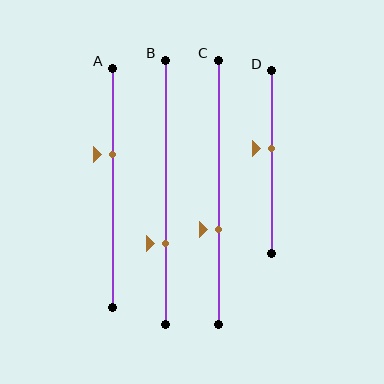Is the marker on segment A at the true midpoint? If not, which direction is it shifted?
No, the marker on segment A is shifted upward by about 14% of the segment length.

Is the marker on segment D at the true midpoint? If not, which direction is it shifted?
No, the marker on segment D is shifted upward by about 8% of the segment length.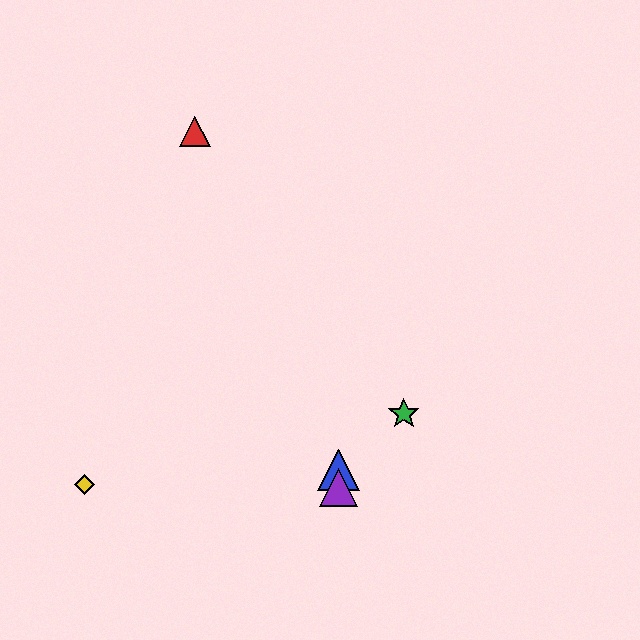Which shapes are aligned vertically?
The blue triangle, the purple triangle are aligned vertically.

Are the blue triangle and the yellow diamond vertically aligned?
No, the blue triangle is at x≈338 and the yellow diamond is at x≈84.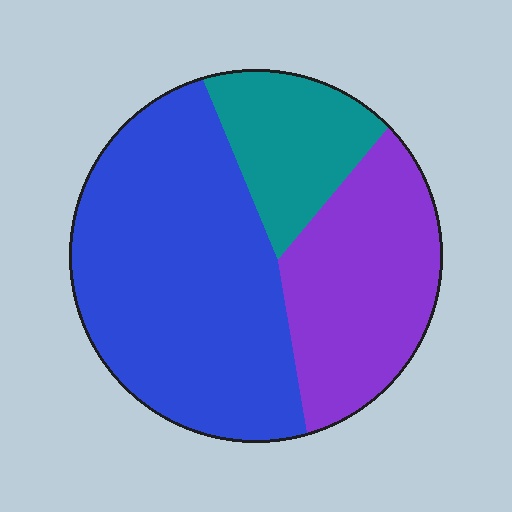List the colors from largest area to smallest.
From largest to smallest: blue, purple, teal.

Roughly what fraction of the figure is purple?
Purple takes up between a quarter and a half of the figure.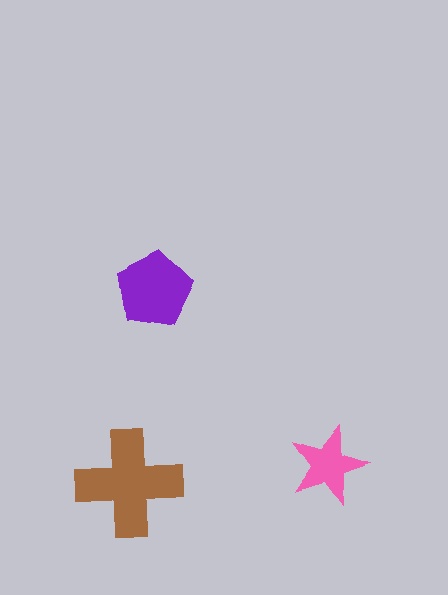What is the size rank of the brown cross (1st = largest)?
1st.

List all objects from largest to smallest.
The brown cross, the purple pentagon, the pink star.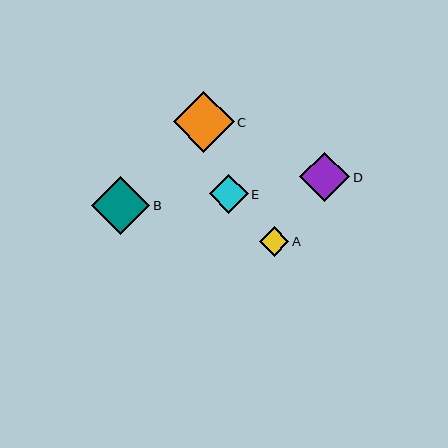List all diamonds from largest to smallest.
From largest to smallest: C, B, D, E, A.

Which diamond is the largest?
Diamond C is the largest with a size of approximately 61 pixels.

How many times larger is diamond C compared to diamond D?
Diamond C is approximately 1.2 times the size of diamond D.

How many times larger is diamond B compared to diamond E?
Diamond B is approximately 1.5 times the size of diamond E.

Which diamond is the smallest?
Diamond A is the smallest with a size of approximately 29 pixels.